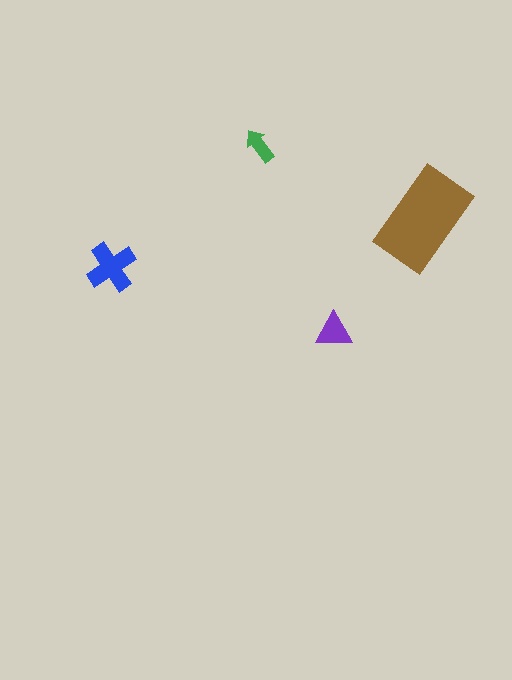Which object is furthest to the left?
The blue cross is leftmost.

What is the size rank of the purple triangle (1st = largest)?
3rd.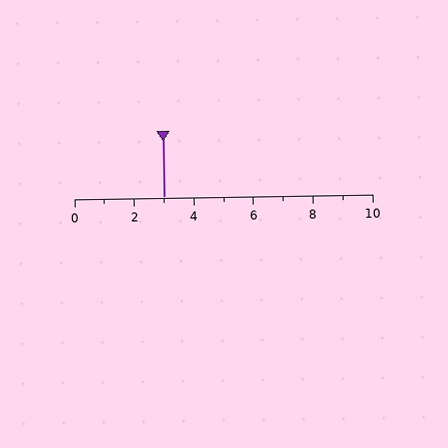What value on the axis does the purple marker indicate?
The marker indicates approximately 3.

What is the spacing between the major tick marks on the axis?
The major ticks are spaced 2 apart.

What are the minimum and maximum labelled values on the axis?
The axis runs from 0 to 10.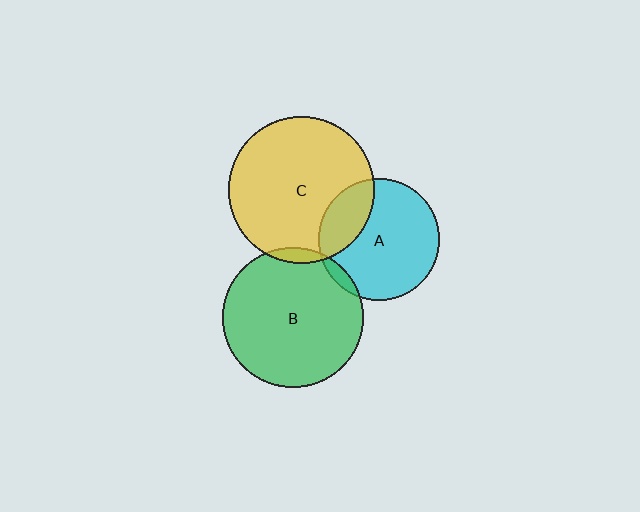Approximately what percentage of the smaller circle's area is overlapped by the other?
Approximately 5%.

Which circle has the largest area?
Circle C (yellow).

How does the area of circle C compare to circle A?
Approximately 1.4 times.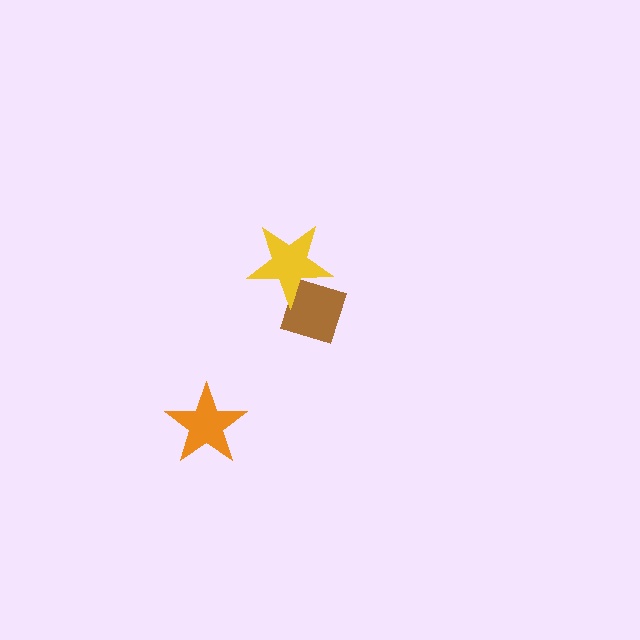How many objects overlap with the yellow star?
1 object overlaps with the yellow star.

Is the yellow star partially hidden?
No, no other shape covers it.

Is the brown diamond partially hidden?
Yes, it is partially covered by another shape.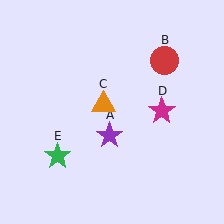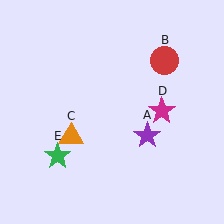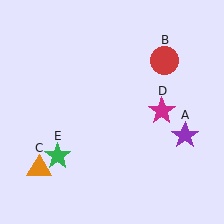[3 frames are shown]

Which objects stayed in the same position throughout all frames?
Red circle (object B) and magenta star (object D) and green star (object E) remained stationary.